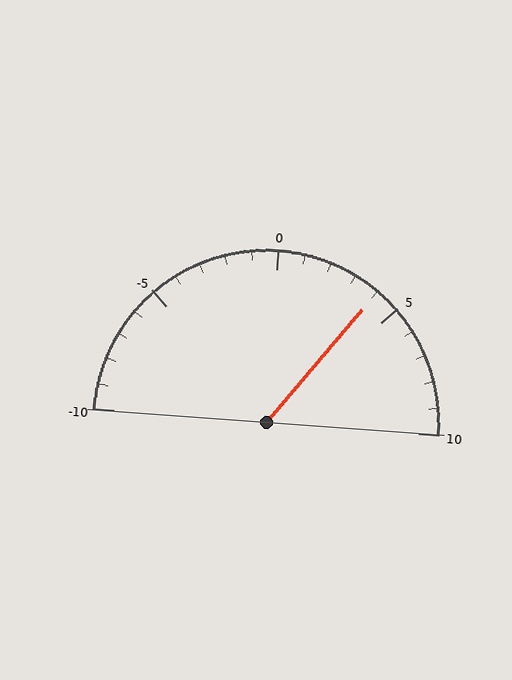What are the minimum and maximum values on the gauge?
The gauge ranges from -10 to 10.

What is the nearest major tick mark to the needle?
The nearest major tick mark is 5.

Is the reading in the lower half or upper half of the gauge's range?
The reading is in the upper half of the range (-10 to 10).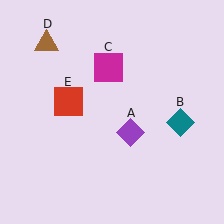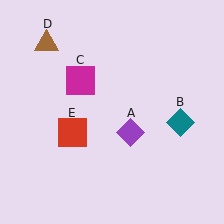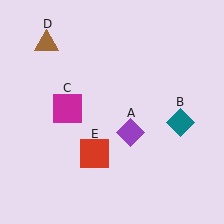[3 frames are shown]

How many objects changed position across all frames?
2 objects changed position: magenta square (object C), red square (object E).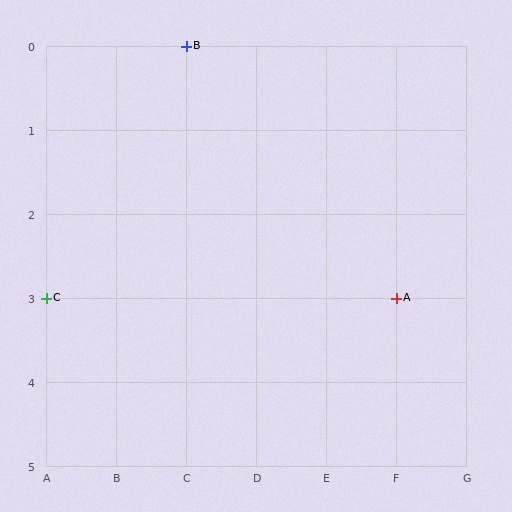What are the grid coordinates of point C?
Point C is at grid coordinates (A, 3).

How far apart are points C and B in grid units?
Points C and B are 2 columns and 3 rows apart (about 3.6 grid units diagonally).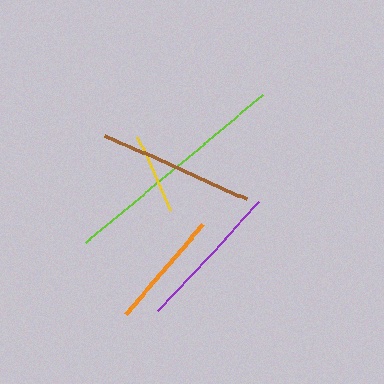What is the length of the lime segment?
The lime segment is approximately 231 pixels long.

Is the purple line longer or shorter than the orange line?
The purple line is longer than the orange line.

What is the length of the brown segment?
The brown segment is approximately 155 pixels long.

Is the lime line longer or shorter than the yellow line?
The lime line is longer than the yellow line.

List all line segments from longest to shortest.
From longest to shortest: lime, brown, purple, orange, yellow.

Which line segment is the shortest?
The yellow line is the shortest at approximately 81 pixels.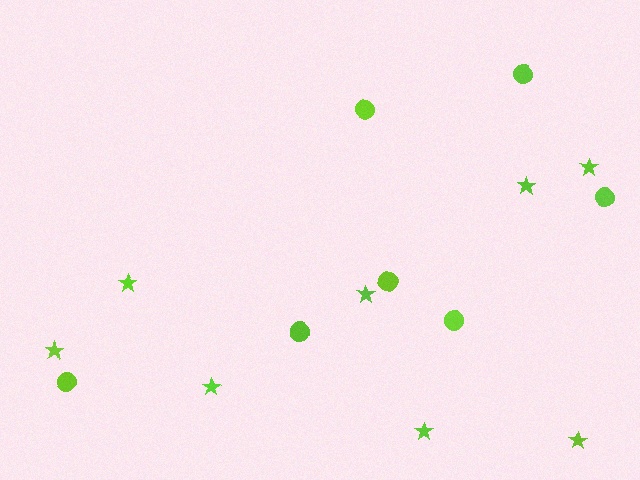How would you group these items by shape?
There are 2 groups: one group of stars (8) and one group of circles (7).